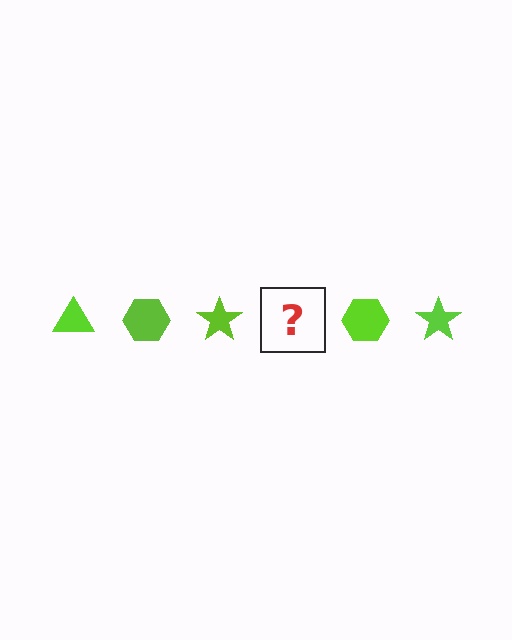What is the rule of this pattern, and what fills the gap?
The rule is that the pattern cycles through triangle, hexagon, star shapes in lime. The gap should be filled with a lime triangle.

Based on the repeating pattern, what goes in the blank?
The blank should be a lime triangle.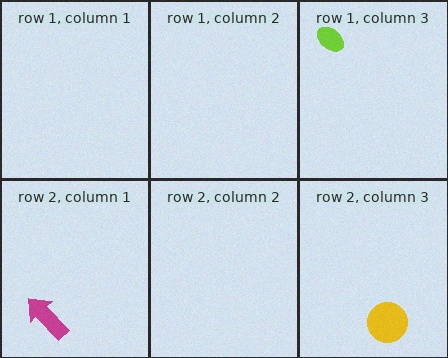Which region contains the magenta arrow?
The row 2, column 1 region.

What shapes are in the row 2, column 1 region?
The magenta arrow.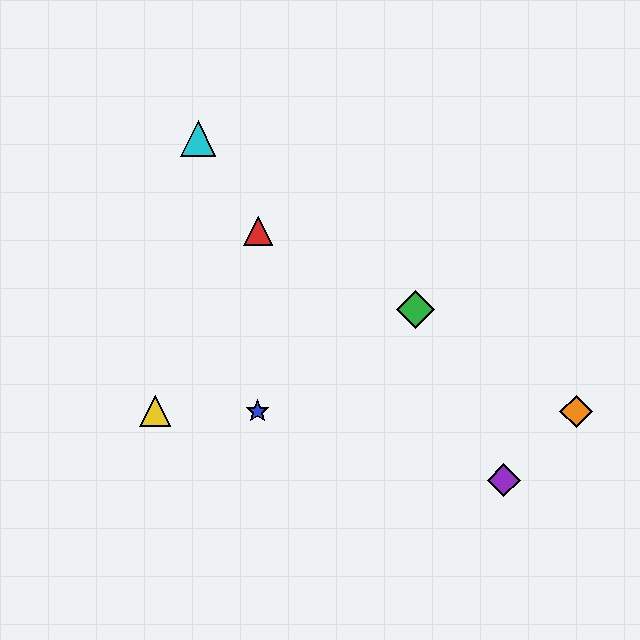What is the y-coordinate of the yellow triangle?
The yellow triangle is at y≈411.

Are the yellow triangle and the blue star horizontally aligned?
Yes, both are at y≈411.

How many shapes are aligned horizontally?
3 shapes (the blue star, the yellow triangle, the orange diamond) are aligned horizontally.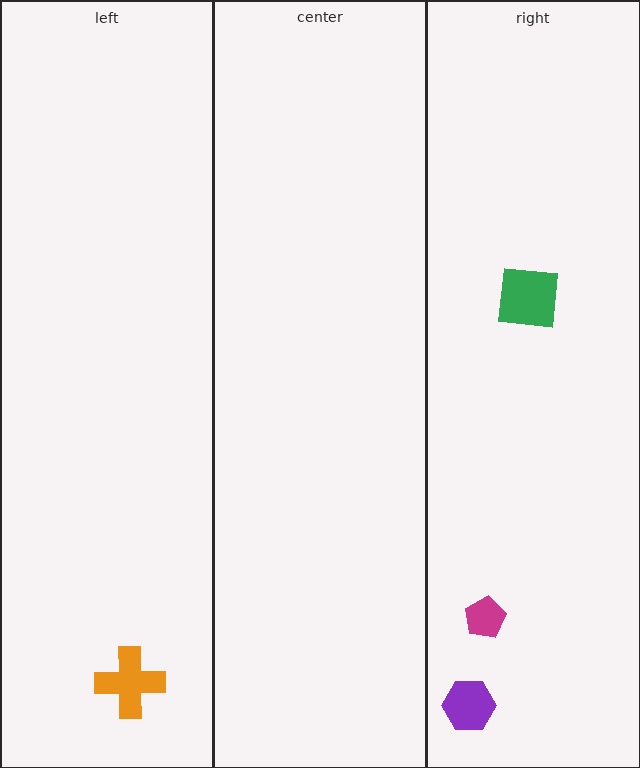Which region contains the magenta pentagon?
The right region.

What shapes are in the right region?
The magenta pentagon, the green square, the purple hexagon.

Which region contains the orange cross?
The left region.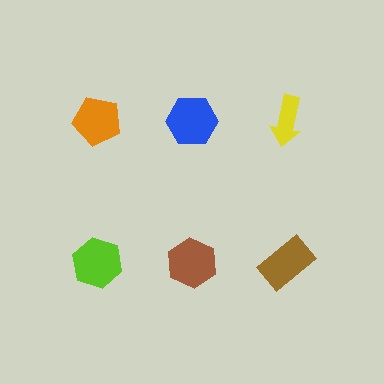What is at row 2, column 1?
A lime hexagon.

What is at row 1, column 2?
A blue hexagon.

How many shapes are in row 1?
3 shapes.